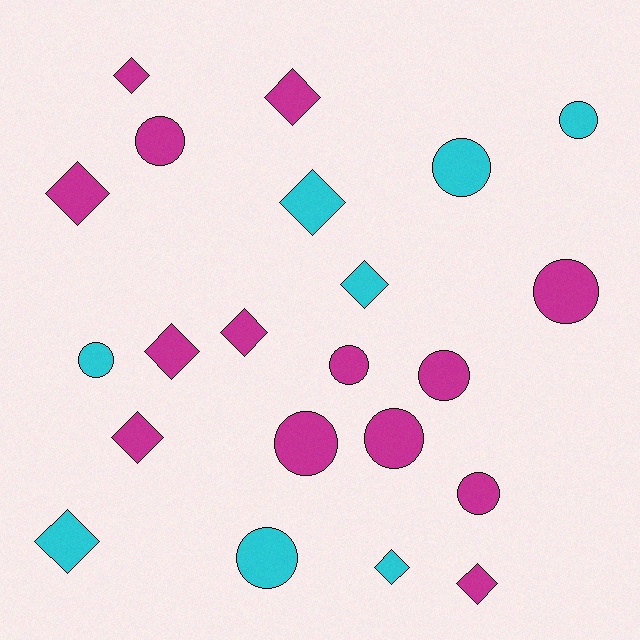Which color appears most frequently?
Magenta, with 14 objects.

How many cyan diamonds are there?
There are 4 cyan diamonds.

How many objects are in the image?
There are 22 objects.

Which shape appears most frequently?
Diamond, with 11 objects.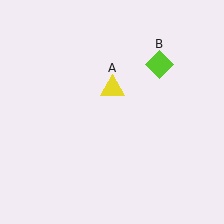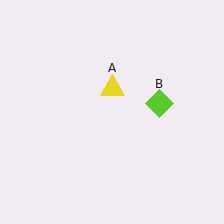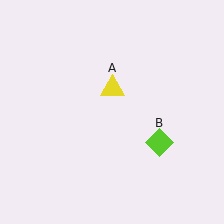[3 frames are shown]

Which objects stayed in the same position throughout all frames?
Yellow triangle (object A) remained stationary.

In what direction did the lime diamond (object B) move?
The lime diamond (object B) moved down.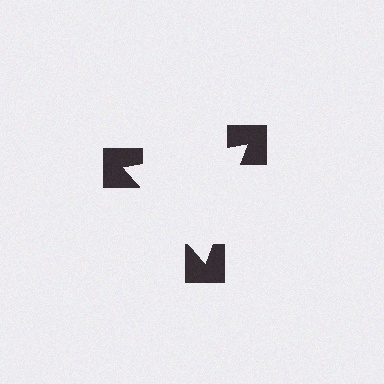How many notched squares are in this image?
There are 3 — one at each vertex of the illusory triangle.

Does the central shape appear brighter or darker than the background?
It typically appears slightly brighter than the background, even though no actual brightness change is drawn.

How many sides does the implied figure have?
3 sides.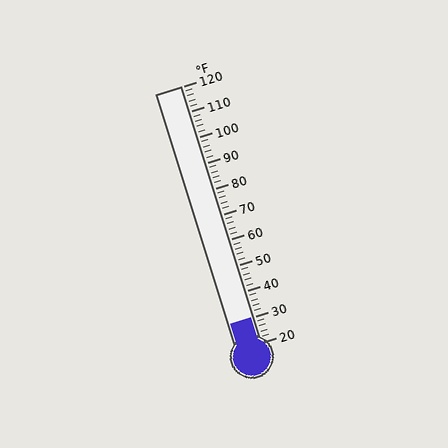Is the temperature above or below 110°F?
The temperature is below 110°F.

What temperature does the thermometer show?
The thermometer shows approximately 30°F.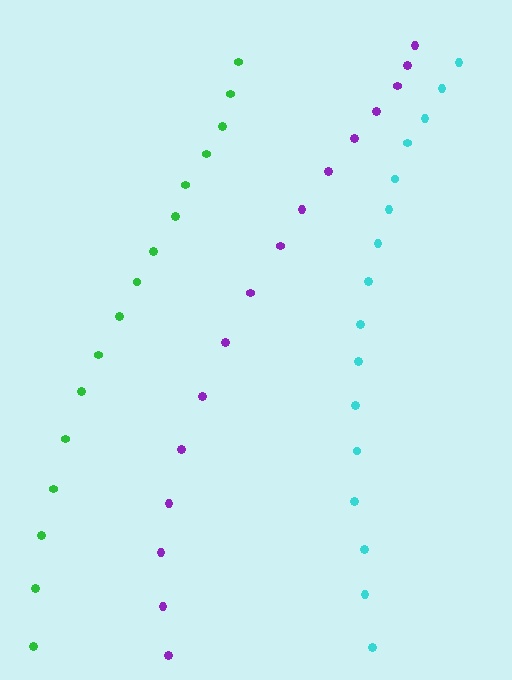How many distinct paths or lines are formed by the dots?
There are 3 distinct paths.